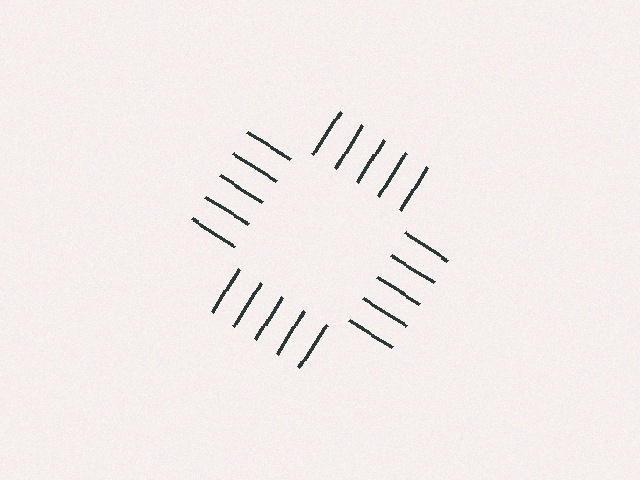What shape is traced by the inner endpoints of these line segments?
An illusory square — the line segments terminate on its edges but no continuous stroke is drawn.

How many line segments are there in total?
20 — 5 along each of the 4 edges.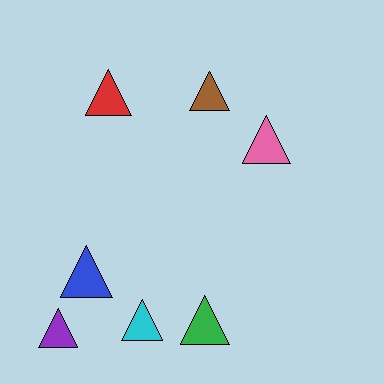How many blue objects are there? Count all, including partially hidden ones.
There is 1 blue object.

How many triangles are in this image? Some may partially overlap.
There are 7 triangles.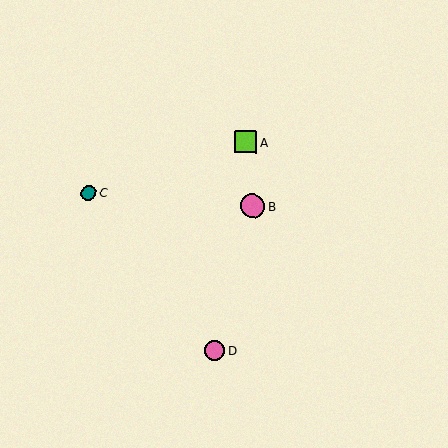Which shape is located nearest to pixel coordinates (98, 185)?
The teal circle (labeled C) at (89, 193) is nearest to that location.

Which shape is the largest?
The pink circle (labeled B) is the largest.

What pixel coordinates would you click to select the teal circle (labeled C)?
Click at (89, 193) to select the teal circle C.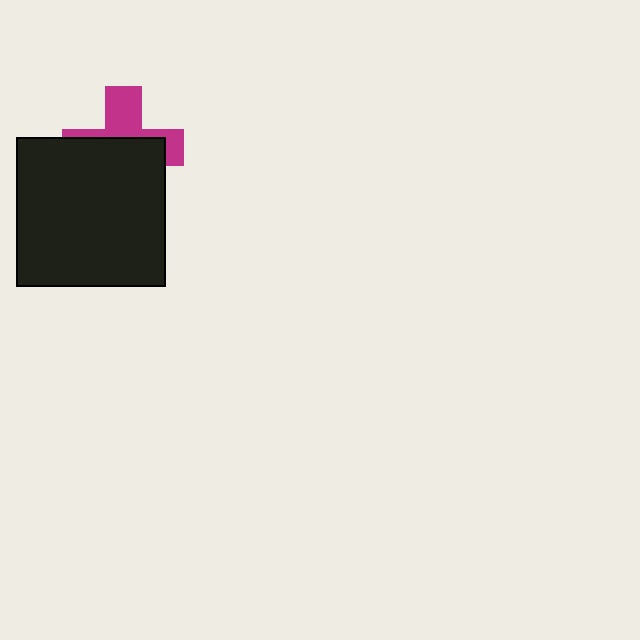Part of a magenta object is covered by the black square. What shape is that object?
It is a cross.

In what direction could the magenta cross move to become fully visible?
The magenta cross could move up. That would shift it out from behind the black square entirely.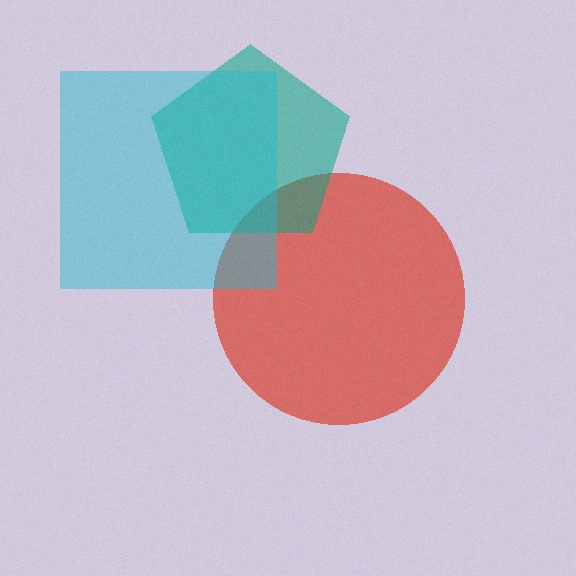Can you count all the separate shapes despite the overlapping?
Yes, there are 3 separate shapes.